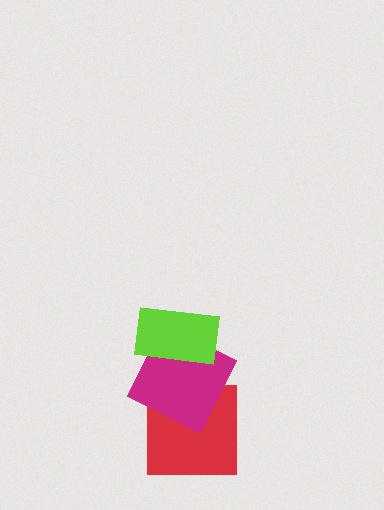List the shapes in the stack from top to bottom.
From top to bottom: the lime rectangle, the magenta square, the red square.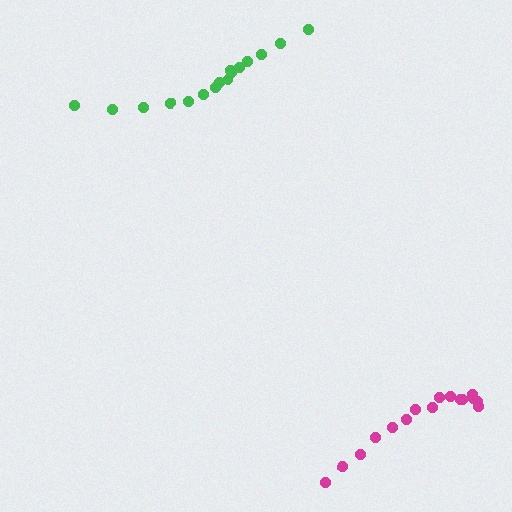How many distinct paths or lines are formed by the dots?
There are 2 distinct paths.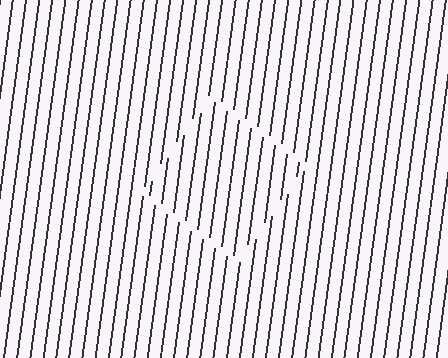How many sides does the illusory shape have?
4 sides — the line-ends trace a square.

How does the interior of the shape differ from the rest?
The interior of the shape contains the same grating, shifted by half a period — the contour is defined by the phase discontinuity where line-ends from the inner and outer gratings abut.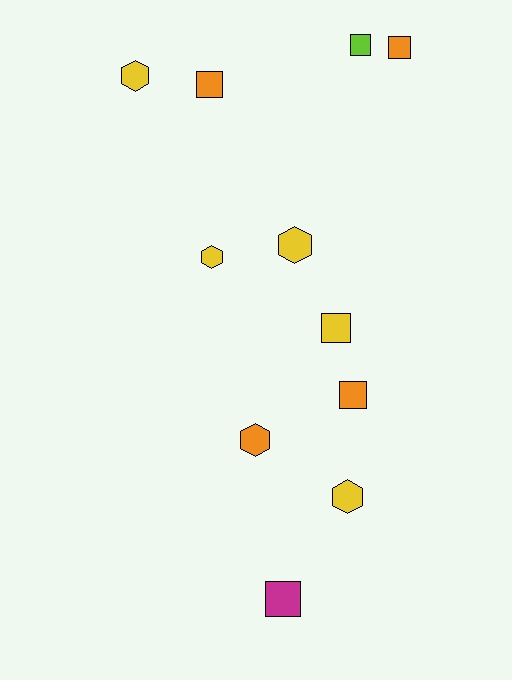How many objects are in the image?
There are 11 objects.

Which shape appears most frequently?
Square, with 6 objects.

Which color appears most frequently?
Yellow, with 5 objects.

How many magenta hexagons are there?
There are no magenta hexagons.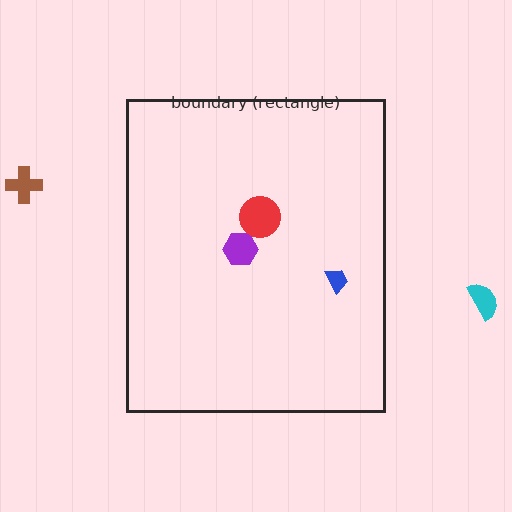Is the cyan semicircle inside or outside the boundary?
Outside.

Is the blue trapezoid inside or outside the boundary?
Inside.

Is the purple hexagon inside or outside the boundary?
Inside.